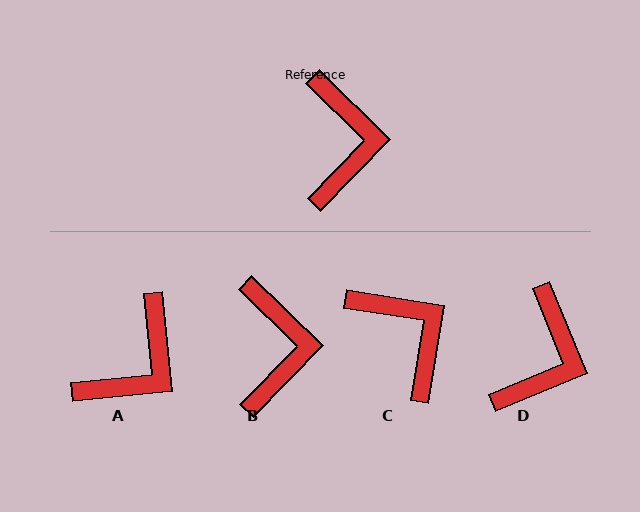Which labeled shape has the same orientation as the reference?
B.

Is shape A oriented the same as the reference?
No, it is off by about 40 degrees.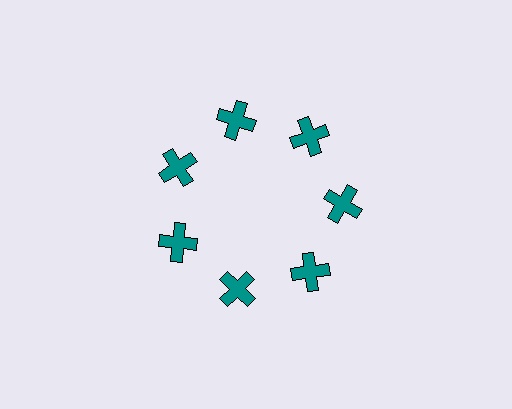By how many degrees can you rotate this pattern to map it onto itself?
The pattern maps onto itself every 51 degrees of rotation.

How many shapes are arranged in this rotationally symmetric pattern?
There are 7 shapes, arranged in 7 groups of 1.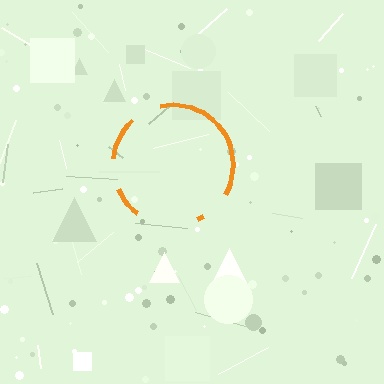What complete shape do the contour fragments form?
The contour fragments form a circle.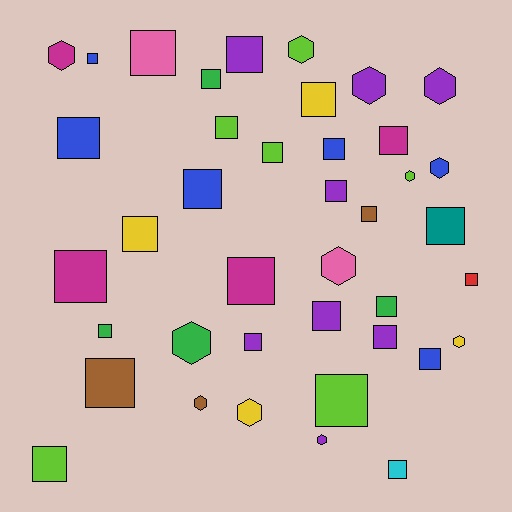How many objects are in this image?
There are 40 objects.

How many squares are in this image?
There are 28 squares.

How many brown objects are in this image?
There are 3 brown objects.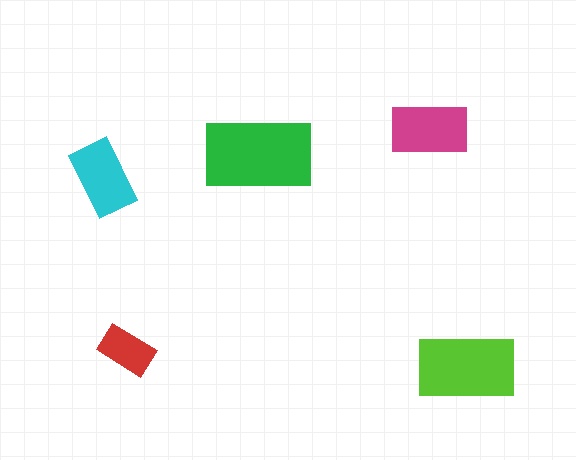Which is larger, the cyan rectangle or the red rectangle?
The cyan one.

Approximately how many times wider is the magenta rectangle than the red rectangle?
About 1.5 times wider.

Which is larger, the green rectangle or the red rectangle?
The green one.